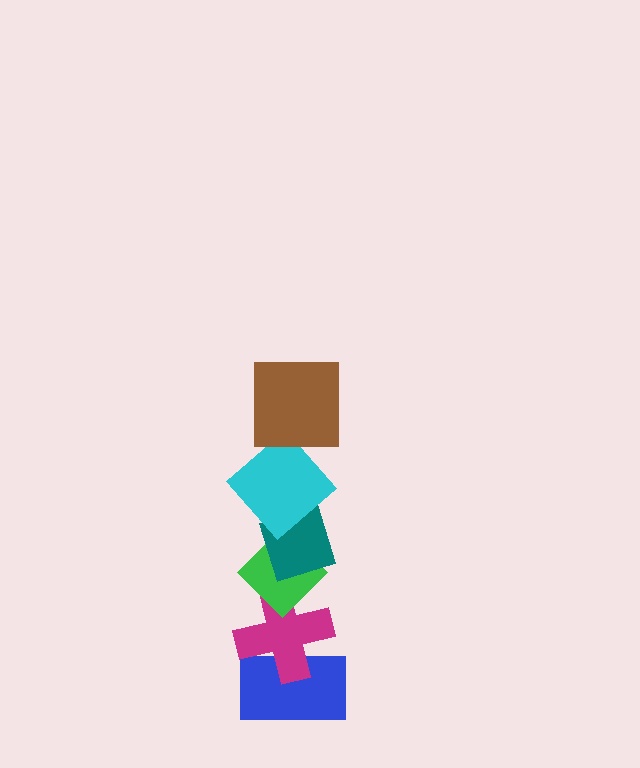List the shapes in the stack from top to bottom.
From top to bottom: the brown square, the cyan diamond, the teal diamond, the green diamond, the magenta cross, the blue rectangle.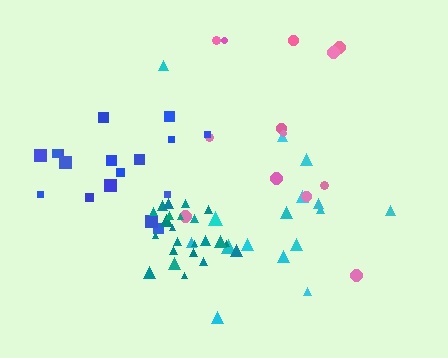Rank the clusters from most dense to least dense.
teal, blue, cyan, pink.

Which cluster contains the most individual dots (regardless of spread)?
Teal (23).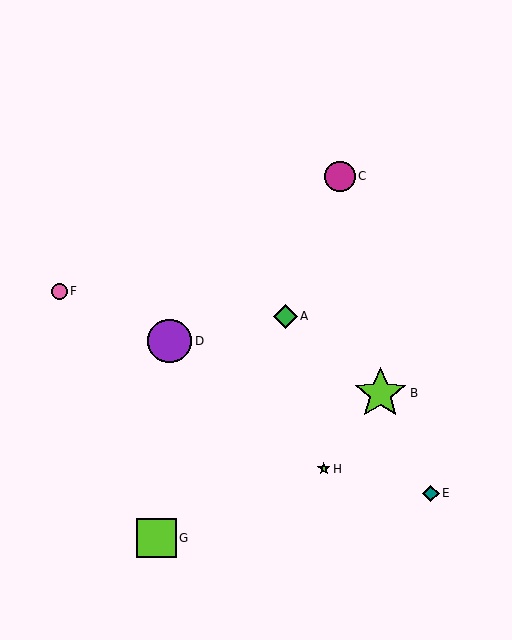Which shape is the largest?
The lime star (labeled B) is the largest.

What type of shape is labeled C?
Shape C is a magenta circle.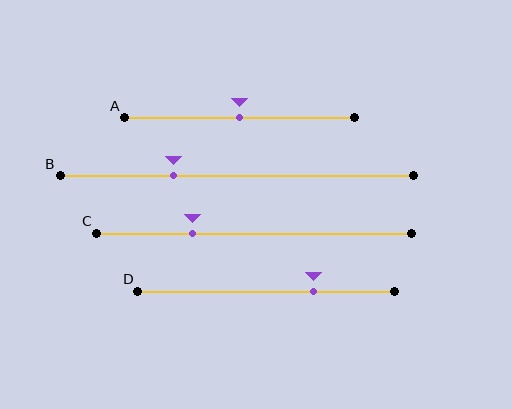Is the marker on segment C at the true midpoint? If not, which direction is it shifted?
No, the marker on segment C is shifted to the left by about 20% of the segment length.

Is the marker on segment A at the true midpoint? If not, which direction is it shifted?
Yes, the marker on segment A is at the true midpoint.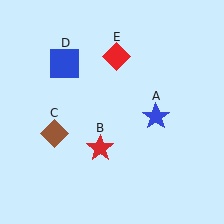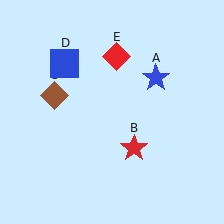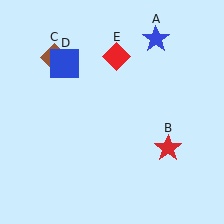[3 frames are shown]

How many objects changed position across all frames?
3 objects changed position: blue star (object A), red star (object B), brown diamond (object C).